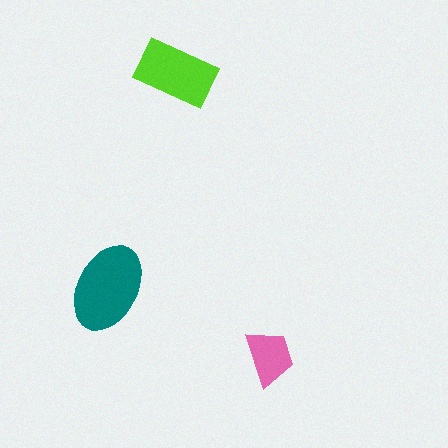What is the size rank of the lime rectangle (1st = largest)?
2nd.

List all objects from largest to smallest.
The teal ellipse, the lime rectangle, the pink trapezoid.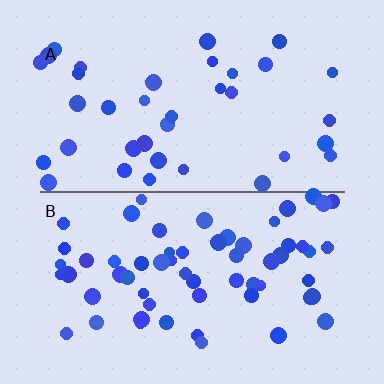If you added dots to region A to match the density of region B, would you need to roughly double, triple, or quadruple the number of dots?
Approximately double.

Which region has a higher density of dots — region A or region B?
B (the bottom).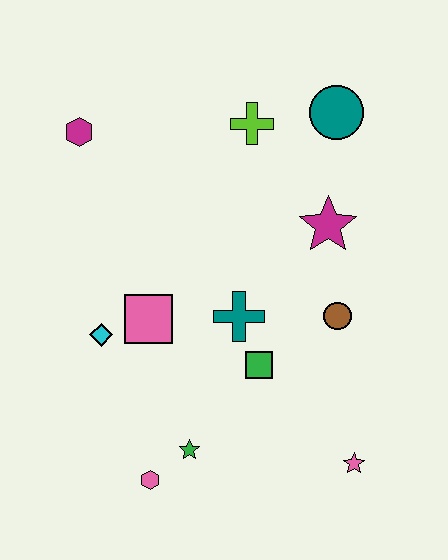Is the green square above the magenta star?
No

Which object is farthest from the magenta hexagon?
The pink star is farthest from the magenta hexagon.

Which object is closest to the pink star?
The green square is closest to the pink star.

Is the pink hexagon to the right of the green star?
No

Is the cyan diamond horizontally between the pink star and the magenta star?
No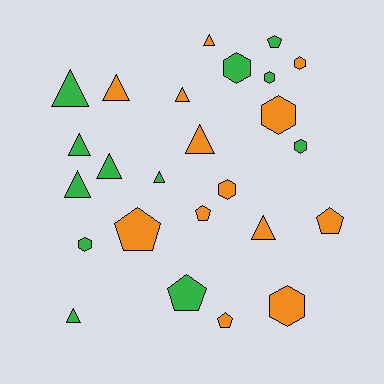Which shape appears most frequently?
Triangle, with 11 objects.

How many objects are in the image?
There are 25 objects.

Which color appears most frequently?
Orange, with 13 objects.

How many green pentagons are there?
There are 2 green pentagons.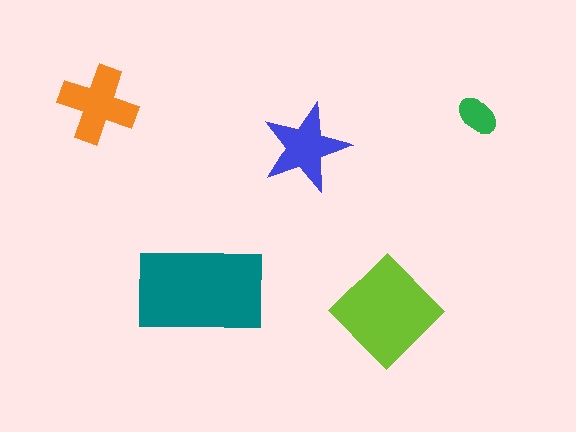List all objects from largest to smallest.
The teal rectangle, the lime diamond, the orange cross, the blue star, the green ellipse.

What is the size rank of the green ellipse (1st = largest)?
5th.